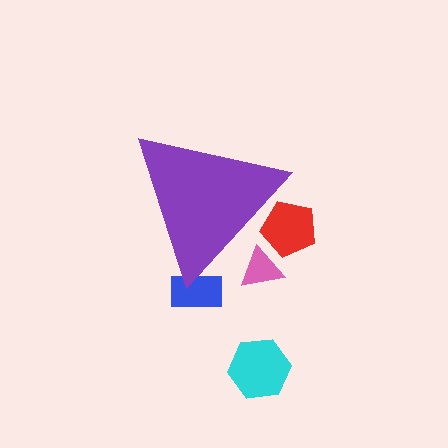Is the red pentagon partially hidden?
Yes, the red pentagon is partially hidden behind the purple triangle.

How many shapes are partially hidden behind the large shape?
3 shapes are partially hidden.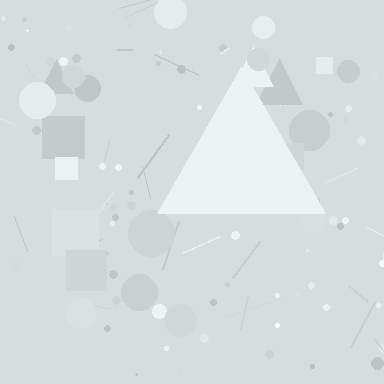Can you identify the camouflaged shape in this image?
The camouflaged shape is a triangle.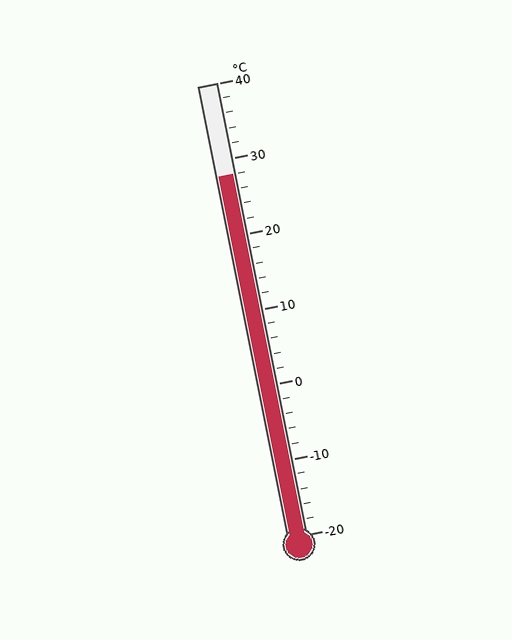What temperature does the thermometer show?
The thermometer shows approximately 28°C.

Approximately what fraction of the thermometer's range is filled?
The thermometer is filled to approximately 80% of its range.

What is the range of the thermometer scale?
The thermometer scale ranges from -20°C to 40°C.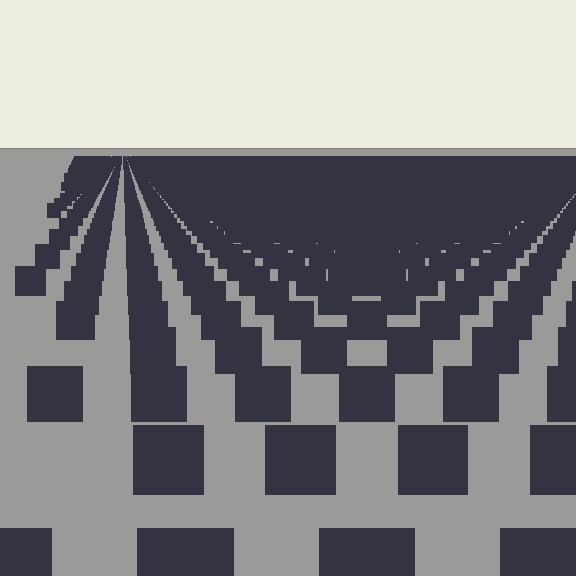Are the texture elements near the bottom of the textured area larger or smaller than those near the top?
Larger. Near the bottom, elements are closer to the viewer and appear at a bigger on-screen size.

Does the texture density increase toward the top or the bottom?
Density increases toward the top.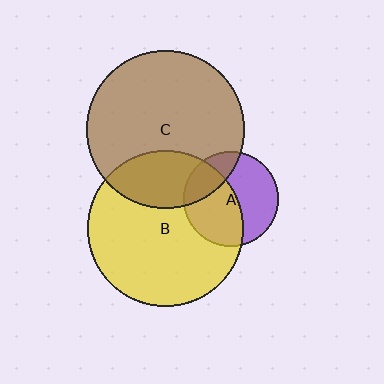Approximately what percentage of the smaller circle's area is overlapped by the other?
Approximately 25%.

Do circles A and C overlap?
Yes.